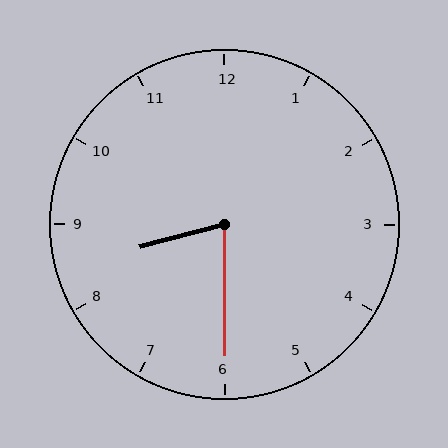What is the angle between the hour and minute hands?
Approximately 75 degrees.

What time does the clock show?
8:30.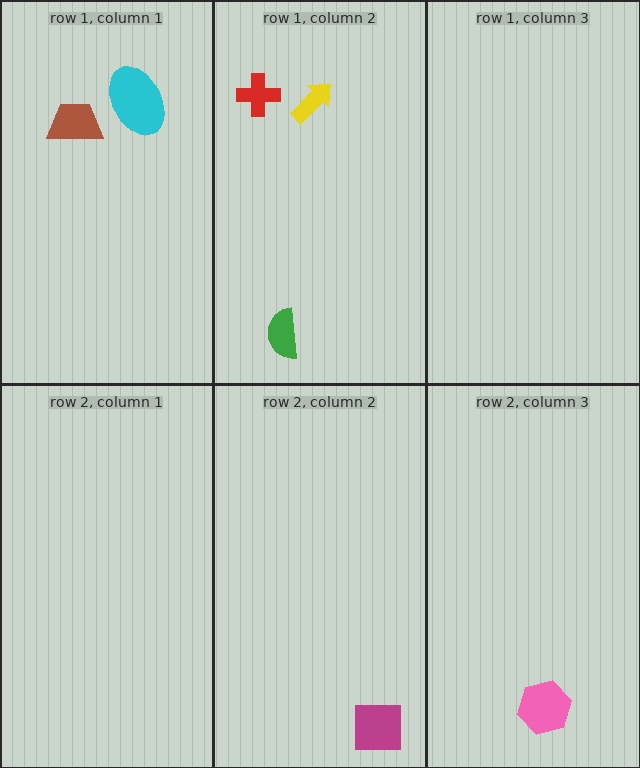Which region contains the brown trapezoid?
The row 1, column 1 region.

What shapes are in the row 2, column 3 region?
The pink hexagon.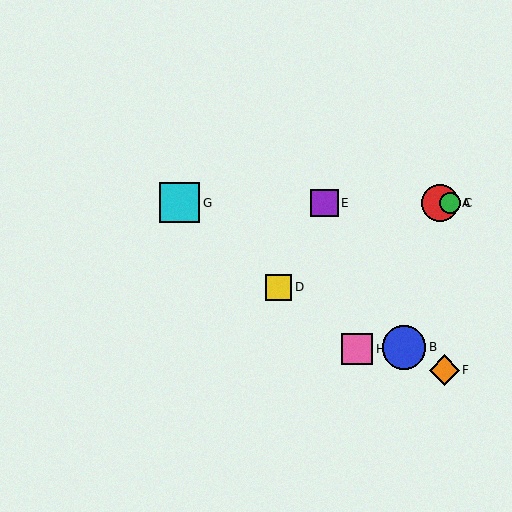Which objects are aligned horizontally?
Objects A, C, E, G are aligned horizontally.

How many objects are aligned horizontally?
4 objects (A, C, E, G) are aligned horizontally.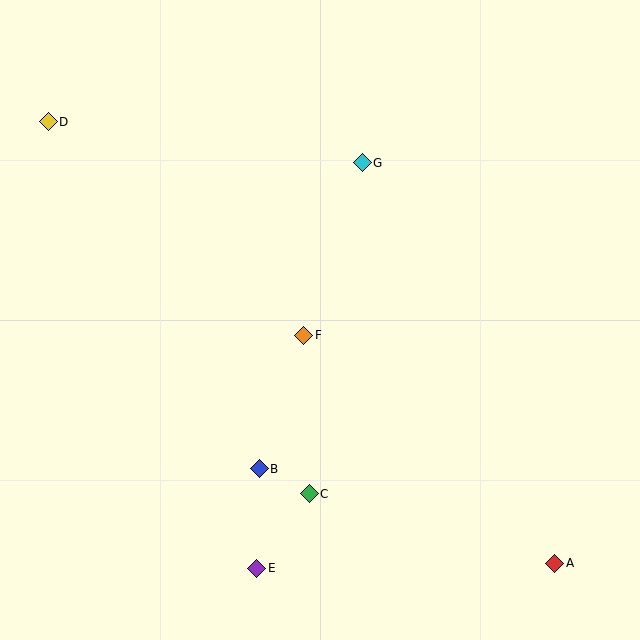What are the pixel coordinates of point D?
Point D is at (48, 122).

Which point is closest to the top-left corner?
Point D is closest to the top-left corner.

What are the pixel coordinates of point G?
Point G is at (362, 163).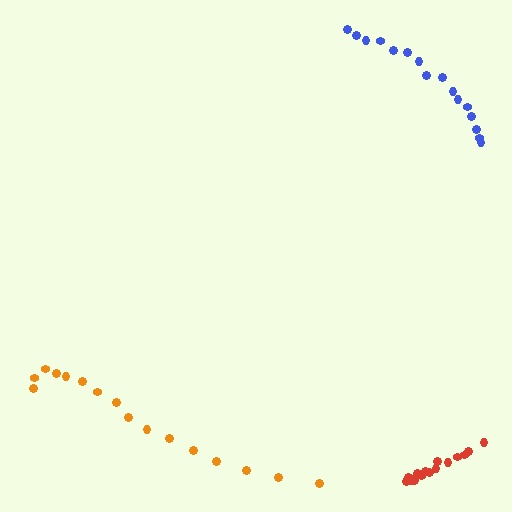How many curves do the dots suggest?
There are 3 distinct paths.